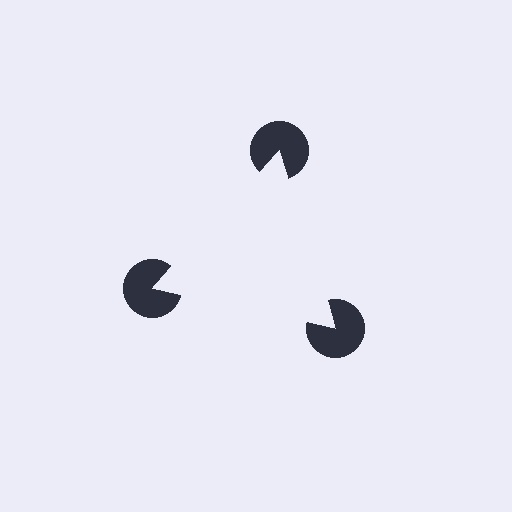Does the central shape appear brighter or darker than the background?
It typically appears slightly brighter than the background, even though no actual brightness change is drawn.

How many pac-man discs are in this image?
There are 3 — one at each vertex of the illusory triangle.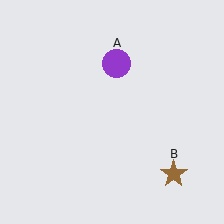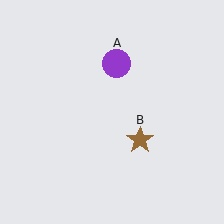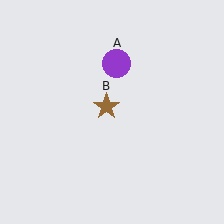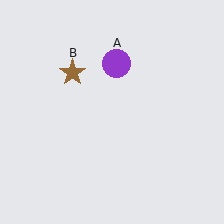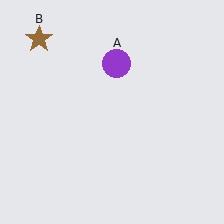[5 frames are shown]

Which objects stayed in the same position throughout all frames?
Purple circle (object A) remained stationary.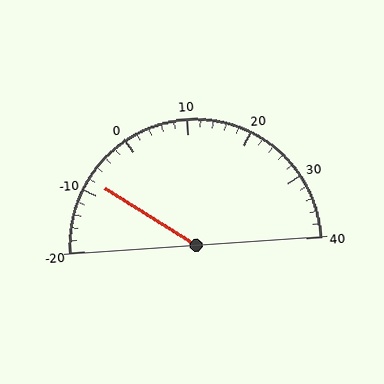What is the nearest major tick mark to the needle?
The nearest major tick mark is -10.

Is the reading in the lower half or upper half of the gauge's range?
The reading is in the lower half of the range (-20 to 40).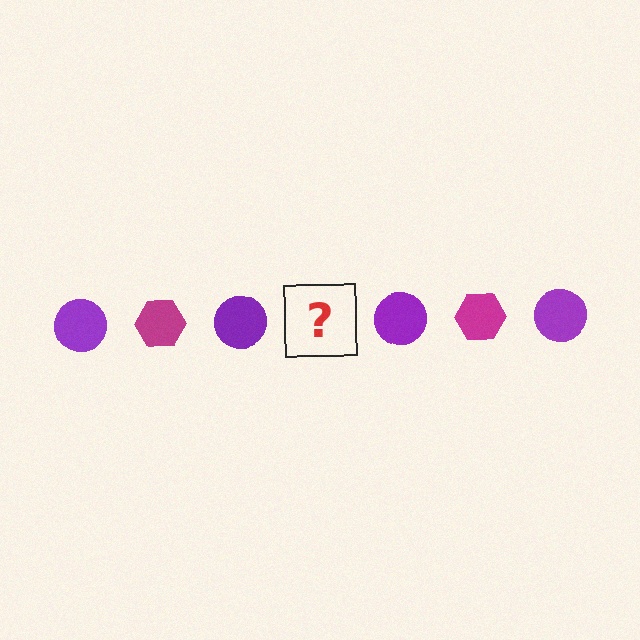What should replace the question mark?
The question mark should be replaced with a magenta hexagon.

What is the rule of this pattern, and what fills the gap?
The rule is that the pattern alternates between purple circle and magenta hexagon. The gap should be filled with a magenta hexagon.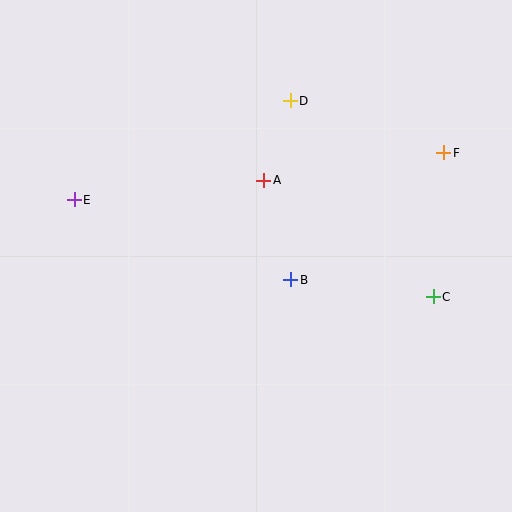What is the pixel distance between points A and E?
The distance between A and E is 190 pixels.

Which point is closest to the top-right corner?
Point F is closest to the top-right corner.